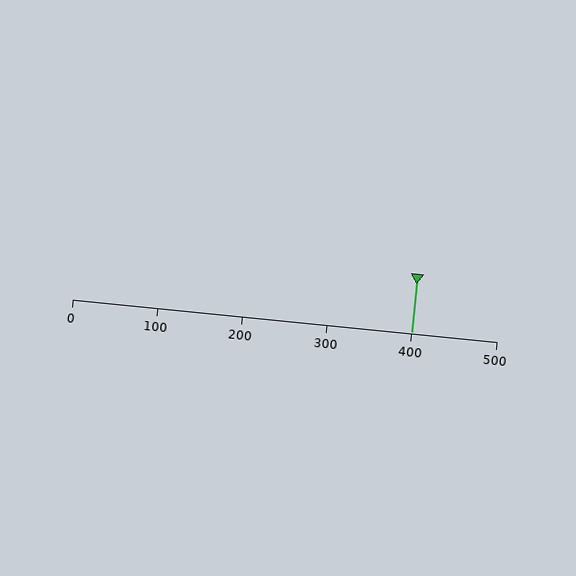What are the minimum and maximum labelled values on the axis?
The axis runs from 0 to 500.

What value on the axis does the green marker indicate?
The marker indicates approximately 400.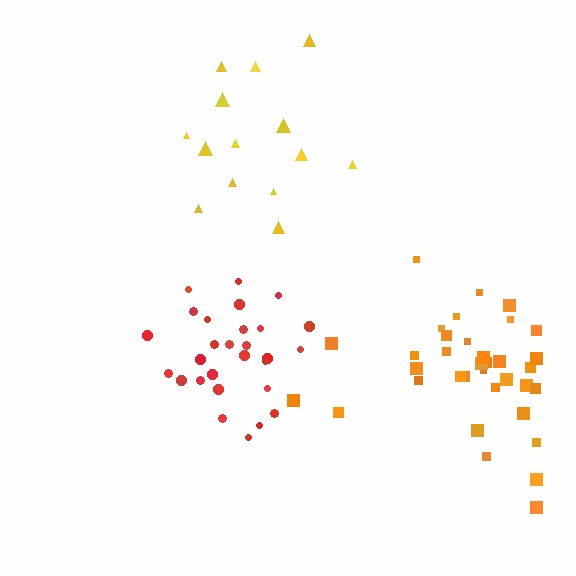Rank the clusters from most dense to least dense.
red, orange, yellow.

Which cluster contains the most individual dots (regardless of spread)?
Orange (35).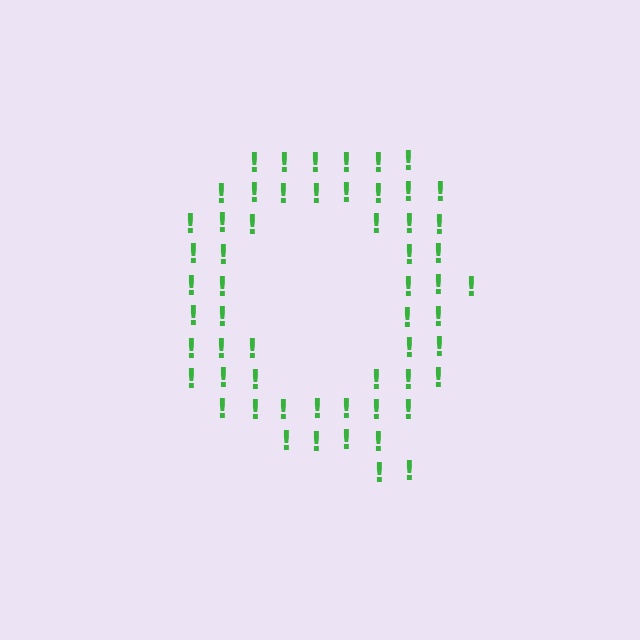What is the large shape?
The large shape is the letter Q.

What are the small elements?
The small elements are exclamation marks.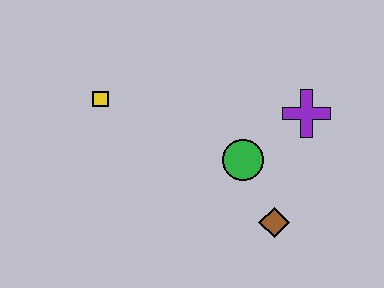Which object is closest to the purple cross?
The green circle is closest to the purple cross.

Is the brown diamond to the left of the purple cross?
Yes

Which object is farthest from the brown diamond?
The yellow square is farthest from the brown diamond.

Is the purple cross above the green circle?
Yes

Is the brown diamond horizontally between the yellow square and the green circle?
No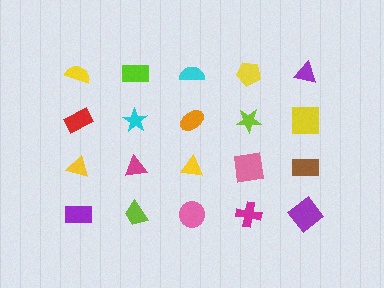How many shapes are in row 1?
5 shapes.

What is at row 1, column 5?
A purple triangle.